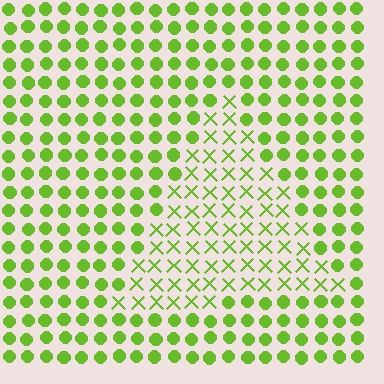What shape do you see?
I see a triangle.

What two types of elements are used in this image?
The image uses X marks inside the triangle region and circles outside it.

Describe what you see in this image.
The image is filled with small lime elements arranged in a uniform grid. A triangle-shaped region contains X marks, while the surrounding area contains circles. The boundary is defined purely by the change in element shape.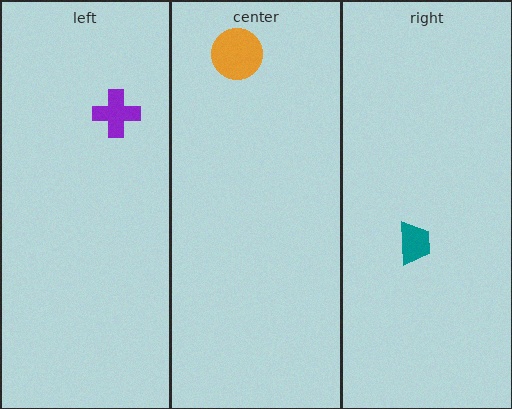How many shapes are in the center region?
1.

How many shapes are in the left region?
1.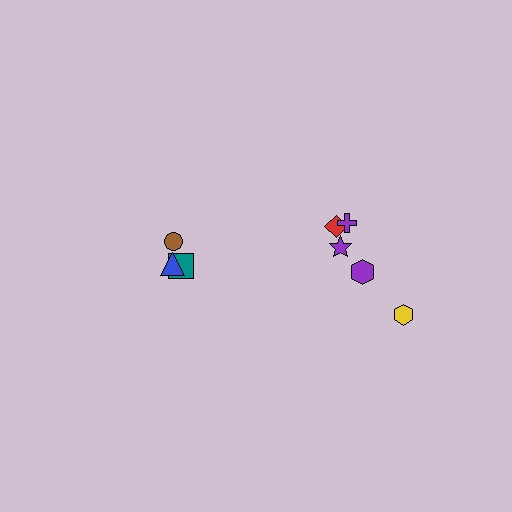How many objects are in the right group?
There are 5 objects.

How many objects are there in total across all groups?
There are 8 objects.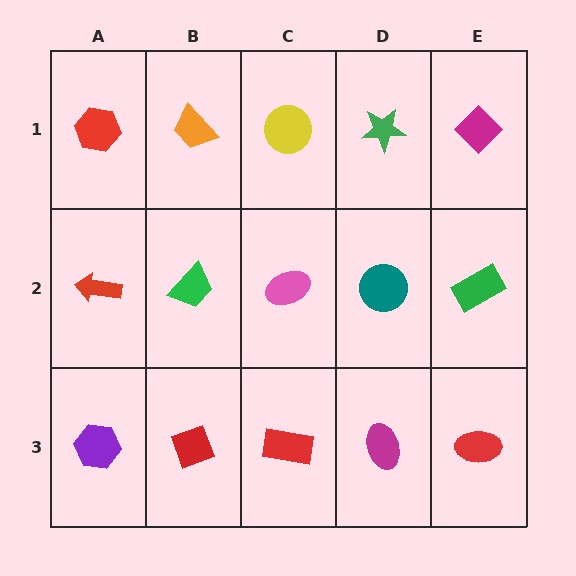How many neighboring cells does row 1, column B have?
3.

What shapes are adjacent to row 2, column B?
An orange trapezoid (row 1, column B), a red diamond (row 3, column B), a red arrow (row 2, column A), a pink ellipse (row 2, column C).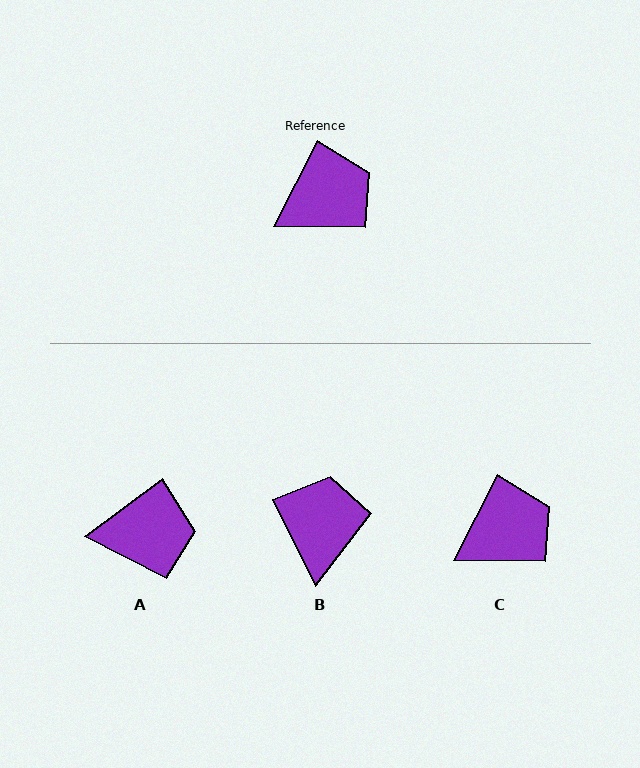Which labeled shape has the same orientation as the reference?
C.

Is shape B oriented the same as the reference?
No, it is off by about 53 degrees.